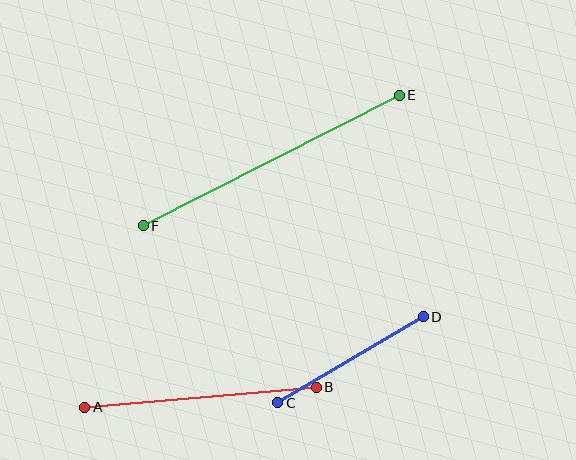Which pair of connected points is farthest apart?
Points E and F are farthest apart.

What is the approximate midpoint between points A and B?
The midpoint is at approximately (201, 397) pixels.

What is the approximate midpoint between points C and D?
The midpoint is at approximately (350, 360) pixels.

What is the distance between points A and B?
The distance is approximately 232 pixels.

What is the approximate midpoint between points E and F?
The midpoint is at approximately (271, 161) pixels.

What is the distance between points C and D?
The distance is approximately 169 pixels.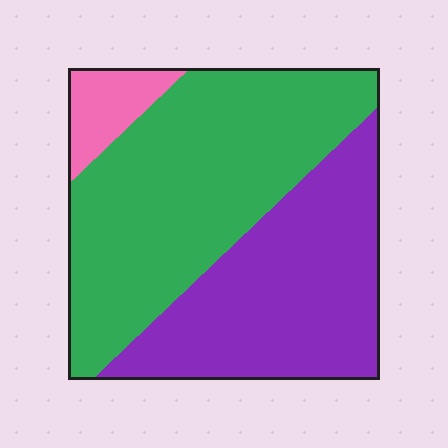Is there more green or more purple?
Green.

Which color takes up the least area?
Pink, at roughly 5%.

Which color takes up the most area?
Green, at roughly 50%.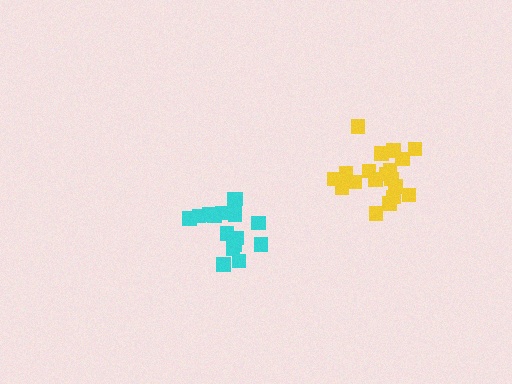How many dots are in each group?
Group 1: 17 dots, Group 2: 20 dots (37 total).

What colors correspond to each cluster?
The clusters are colored: cyan, yellow.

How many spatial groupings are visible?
There are 2 spatial groupings.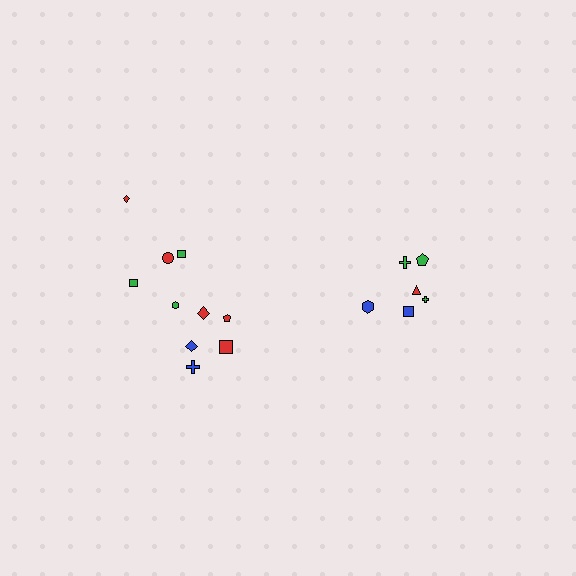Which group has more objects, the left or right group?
The left group.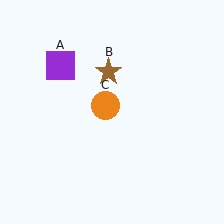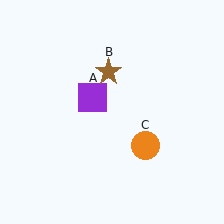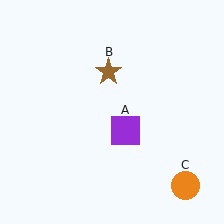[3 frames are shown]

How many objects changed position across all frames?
2 objects changed position: purple square (object A), orange circle (object C).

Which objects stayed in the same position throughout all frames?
Brown star (object B) remained stationary.